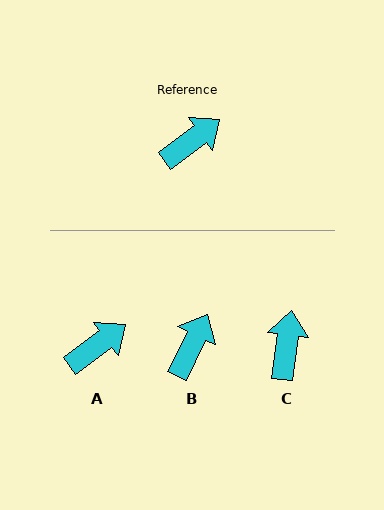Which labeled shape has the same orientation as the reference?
A.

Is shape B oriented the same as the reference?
No, it is off by about 28 degrees.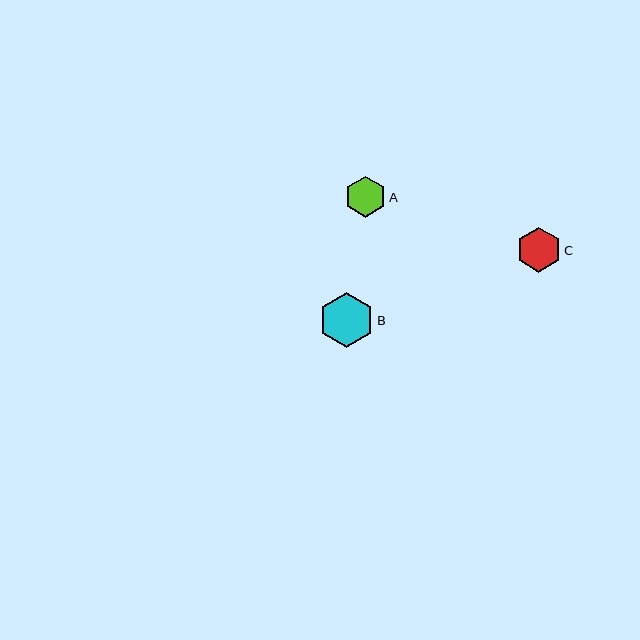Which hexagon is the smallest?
Hexagon A is the smallest with a size of approximately 41 pixels.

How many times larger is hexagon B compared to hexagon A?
Hexagon B is approximately 1.4 times the size of hexagon A.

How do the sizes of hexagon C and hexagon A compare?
Hexagon C and hexagon A are approximately the same size.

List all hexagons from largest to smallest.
From largest to smallest: B, C, A.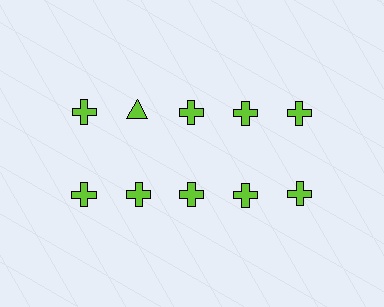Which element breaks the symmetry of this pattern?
The lime triangle in the top row, second from left column breaks the symmetry. All other shapes are lime crosses.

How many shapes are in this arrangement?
There are 10 shapes arranged in a grid pattern.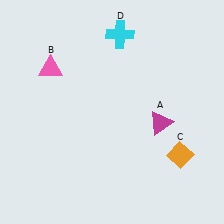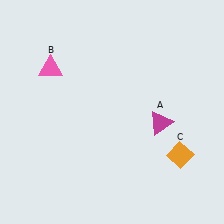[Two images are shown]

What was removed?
The cyan cross (D) was removed in Image 2.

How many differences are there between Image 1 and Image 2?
There is 1 difference between the two images.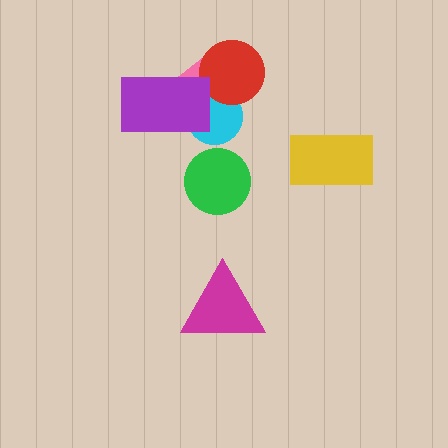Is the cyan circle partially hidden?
Yes, it is partially covered by another shape.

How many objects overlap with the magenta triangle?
0 objects overlap with the magenta triangle.